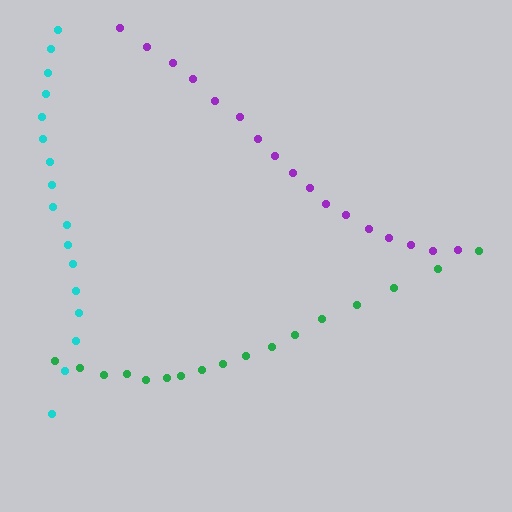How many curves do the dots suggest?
There are 3 distinct paths.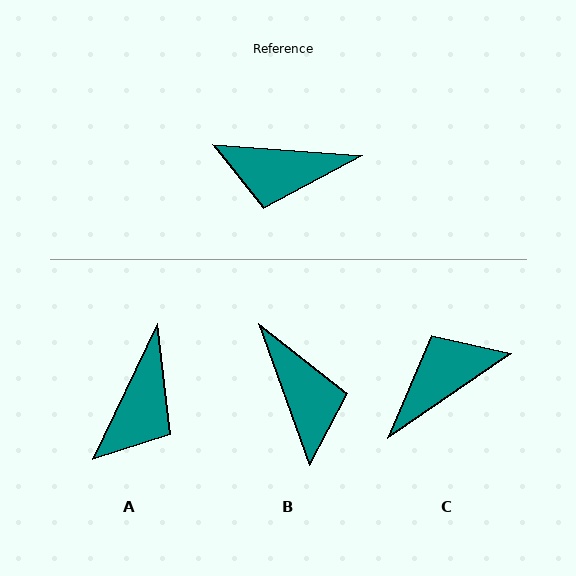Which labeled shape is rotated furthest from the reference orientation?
C, about 141 degrees away.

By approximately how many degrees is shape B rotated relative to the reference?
Approximately 114 degrees counter-clockwise.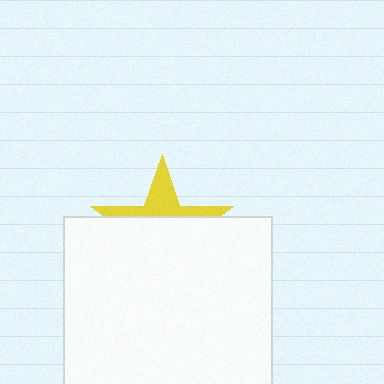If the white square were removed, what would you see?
You would see the complete yellow star.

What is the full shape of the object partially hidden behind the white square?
The partially hidden object is a yellow star.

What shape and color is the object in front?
The object in front is a white square.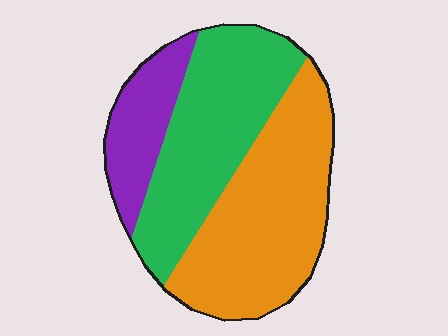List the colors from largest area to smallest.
From largest to smallest: orange, green, purple.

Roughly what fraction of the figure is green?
Green covers 39% of the figure.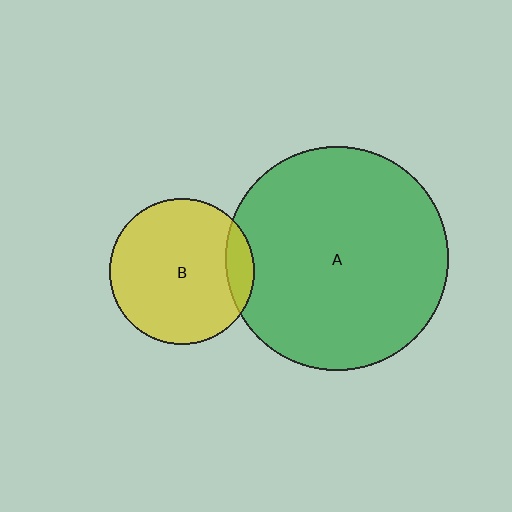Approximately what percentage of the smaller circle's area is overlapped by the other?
Approximately 10%.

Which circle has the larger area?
Circle A (green).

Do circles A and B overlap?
Yes.